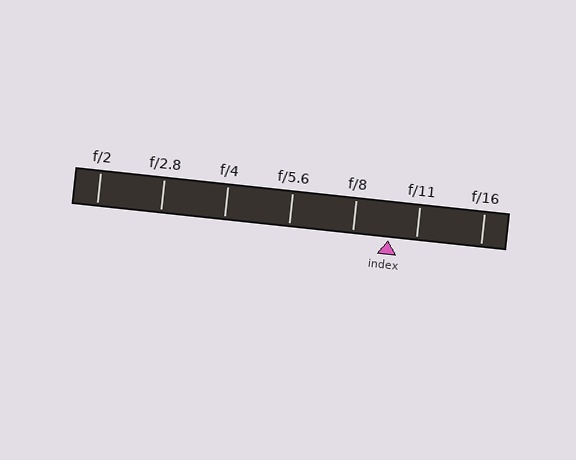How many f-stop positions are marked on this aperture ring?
There are 7 f-stop positions marked.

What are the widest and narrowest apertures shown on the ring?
The widest aperture shown is f/2 and the narrowest is f/16.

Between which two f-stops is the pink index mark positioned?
The index mark is between f/8 and f/11.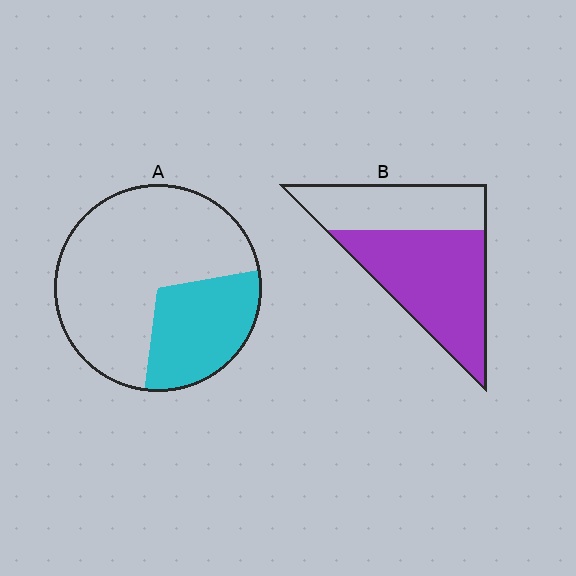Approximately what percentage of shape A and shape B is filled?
A is approximately 30% and B is approximately 60%.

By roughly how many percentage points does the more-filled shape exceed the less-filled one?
By roughly 30 percentage points (B over A).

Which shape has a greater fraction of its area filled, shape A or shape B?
Shape B.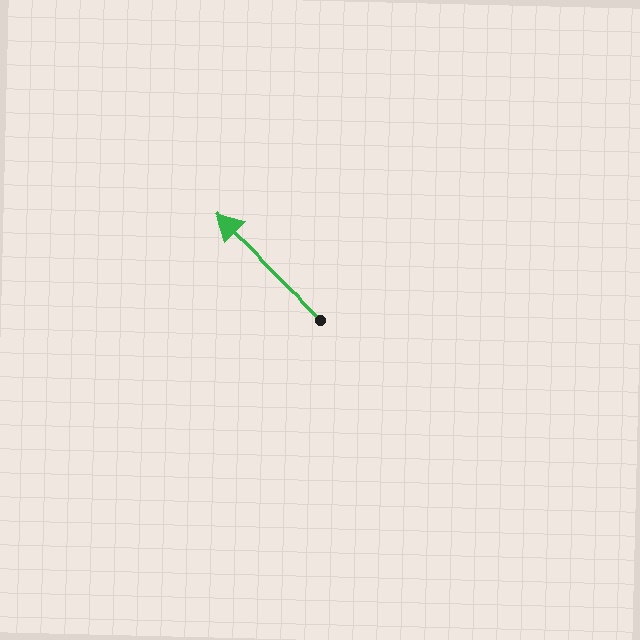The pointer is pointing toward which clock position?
Roughly 10 o'clock.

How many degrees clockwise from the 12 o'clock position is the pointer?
Approximately 315 degrees.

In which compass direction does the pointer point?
Northwest.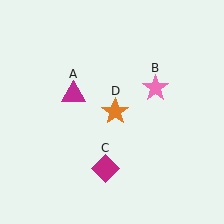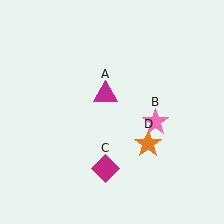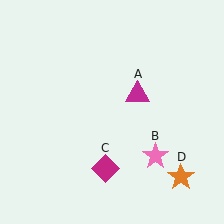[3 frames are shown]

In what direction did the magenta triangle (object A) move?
The magenta triangle (object A) moved right.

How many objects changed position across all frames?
3 objects changed position: magenta triangle (object A), pink star (object B), orange star (object D).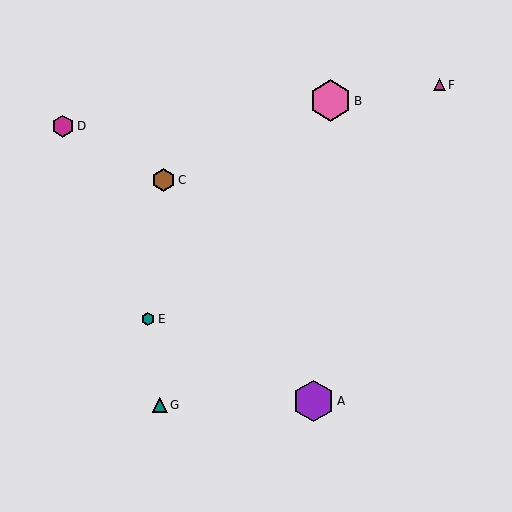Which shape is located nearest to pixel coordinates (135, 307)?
The teal hexagon (labeled E) at (148, 319) is nearest to that location.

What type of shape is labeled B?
Shape B is a pink hexagon.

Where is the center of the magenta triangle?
The center of the magenta triangle is at (439, 85).